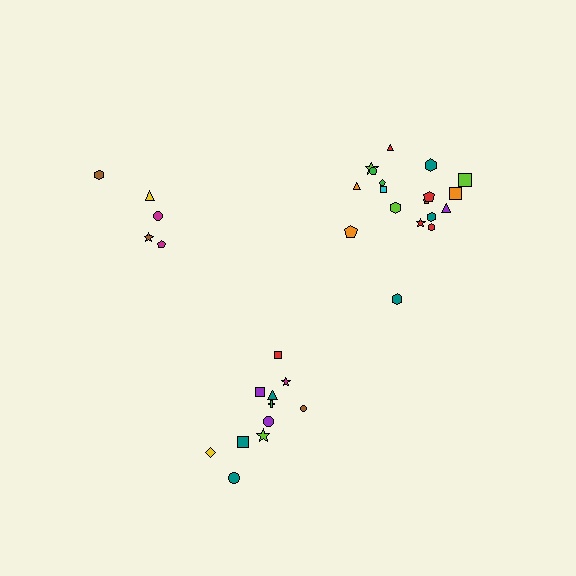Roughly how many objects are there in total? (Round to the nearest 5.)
Roughly 35 objects in total.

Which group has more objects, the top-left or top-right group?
The top-right group.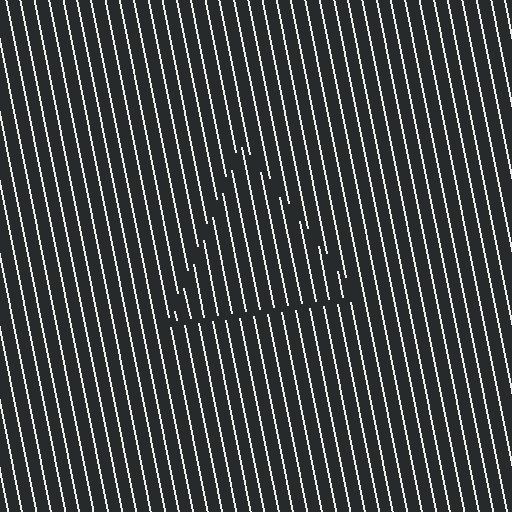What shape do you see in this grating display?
An illusory triangle. The interior of the shape contains the same grating, shifted by half a period — the contour is defined by the phase discontinuity where line-ends from the inner and outer gratings abut.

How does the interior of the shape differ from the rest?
The interior of the shape contains the same grating, shifted by half a period — the contour is defined by the phase discontinuity where line-ends from the inner and outer gratings abut.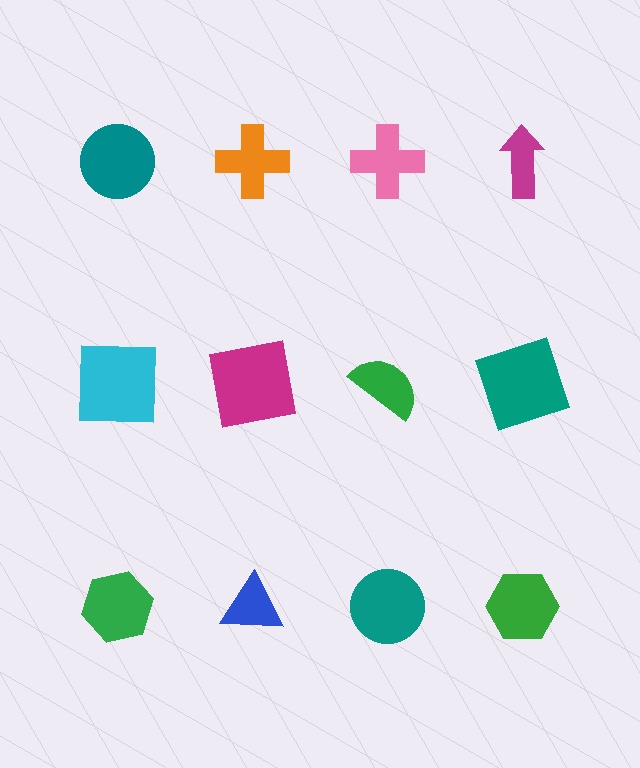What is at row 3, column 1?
A green hexagon.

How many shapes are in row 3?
4 shapes.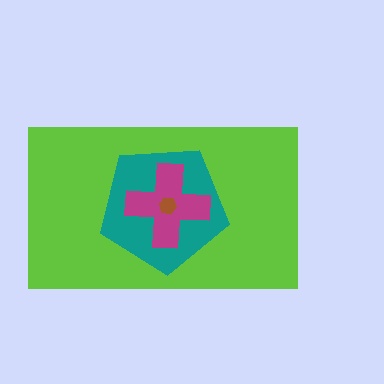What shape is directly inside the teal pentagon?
The magenta cross.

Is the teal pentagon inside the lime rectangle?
Yes.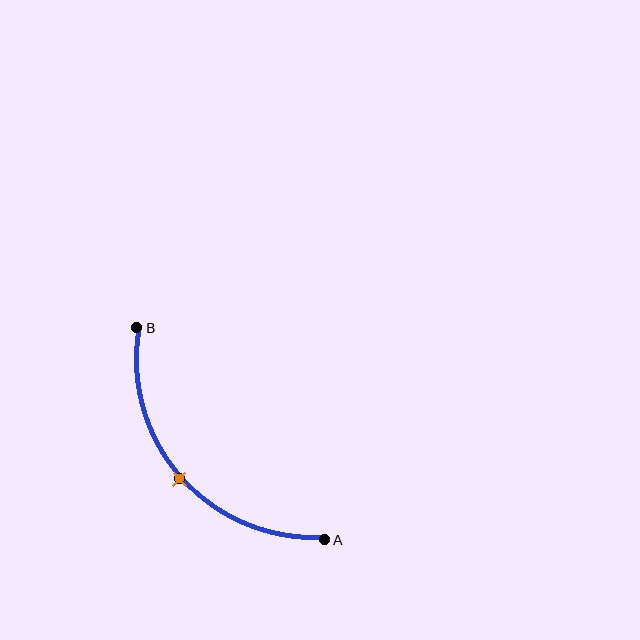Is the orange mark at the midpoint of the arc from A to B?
Yes. The orange mark lies on the arc at equal arc-length from both A and B — it is the arc midpoint.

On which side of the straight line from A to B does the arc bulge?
The arc bulges below and to the left of the straight line connecting A and B.